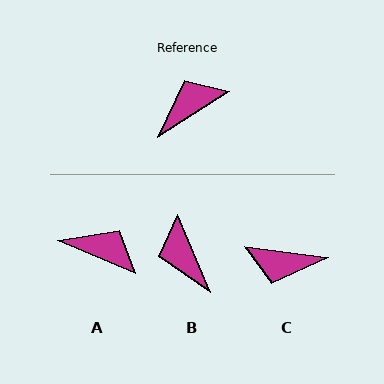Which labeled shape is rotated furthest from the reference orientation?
C, about 139 degrees away.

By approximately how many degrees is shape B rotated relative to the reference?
Approximately 80 degrees counter-clockwise.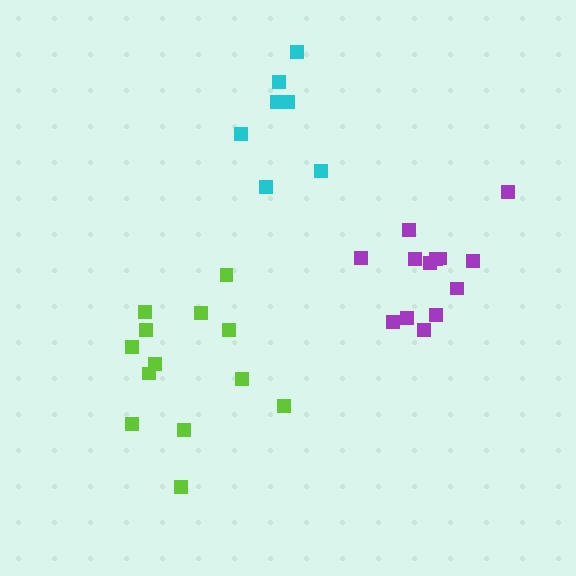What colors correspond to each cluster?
The clusters are colored: purple, lime, cyan.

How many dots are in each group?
Group 1: 13 dots, Group 2: 13 dots, Group 3: 7 dots (33 total).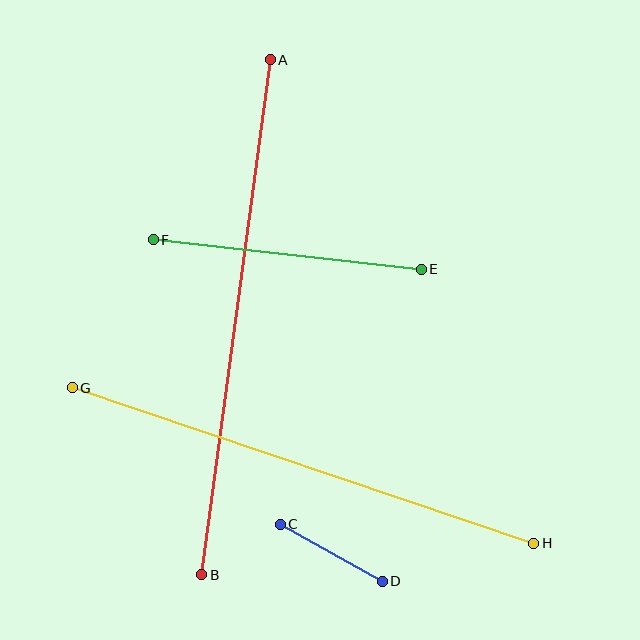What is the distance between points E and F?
The distance is approximately 270 pixels.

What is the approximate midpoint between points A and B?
The midpoint is at approximately (236, 317) pixels.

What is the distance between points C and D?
The distance is approximately 117 pixels.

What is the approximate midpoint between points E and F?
The midpoint is at approximately (287, 255) pixels.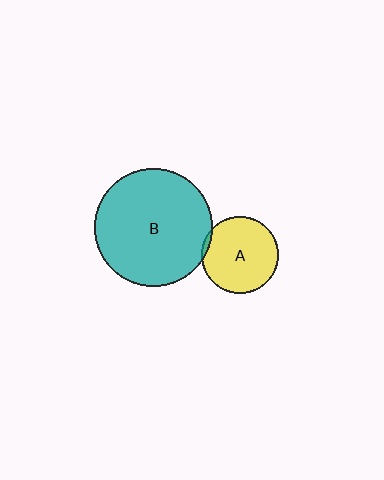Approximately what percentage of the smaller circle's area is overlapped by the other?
Approximately 5%.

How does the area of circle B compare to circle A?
Approximately 2.3 times.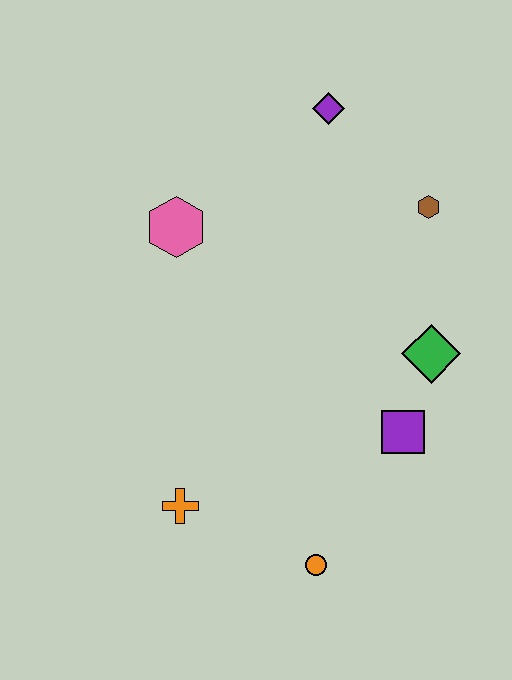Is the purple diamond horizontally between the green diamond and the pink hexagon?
Yes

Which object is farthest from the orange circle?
The purple diamond is farthest from the orange circle.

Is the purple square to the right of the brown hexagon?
No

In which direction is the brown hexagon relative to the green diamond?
The brown hexagon is above the green diamond.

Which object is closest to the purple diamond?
The brown hexagon is closest to the purple diamond.